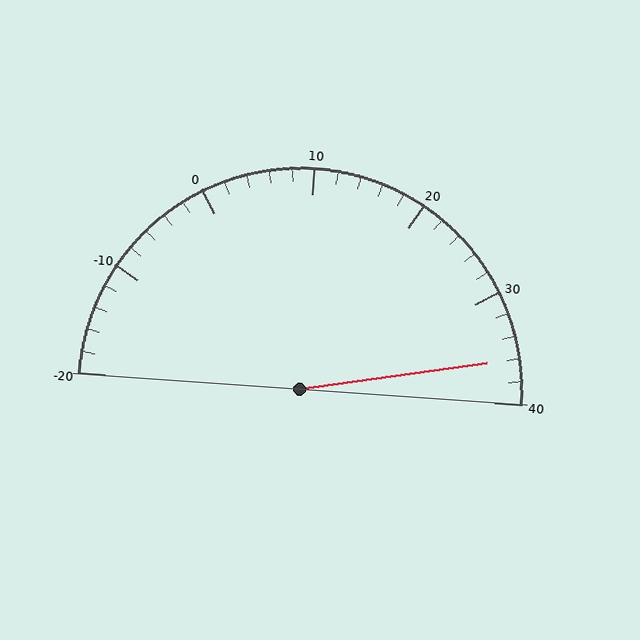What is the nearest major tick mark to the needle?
The nearest major tick mark is 40.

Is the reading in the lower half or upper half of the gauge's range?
The reading is in the upper half of the range (-20 to 40).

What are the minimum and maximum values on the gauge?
The gauge ranges from -20 to 40.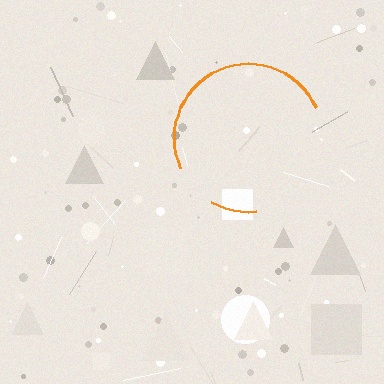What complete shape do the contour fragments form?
The contour fragments form a circle.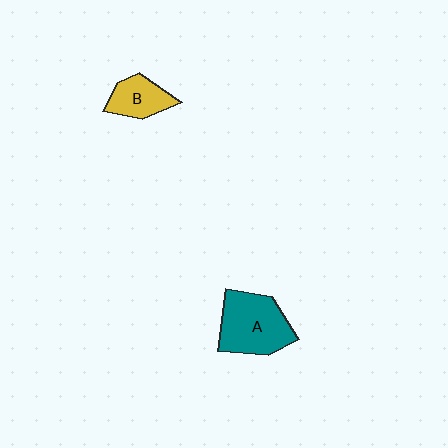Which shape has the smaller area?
Shape B (yellow).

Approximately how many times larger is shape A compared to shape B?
Approximately 1.8 times.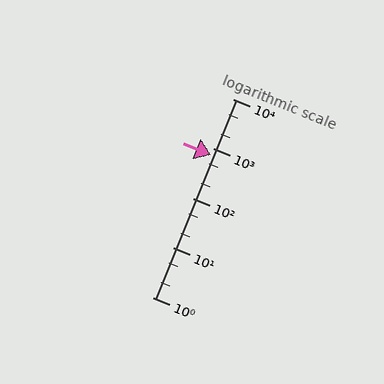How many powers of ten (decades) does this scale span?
The scale spans 4 decades, from 1 to 10000.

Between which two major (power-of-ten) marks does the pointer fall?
The pointer is between 100 and 1000.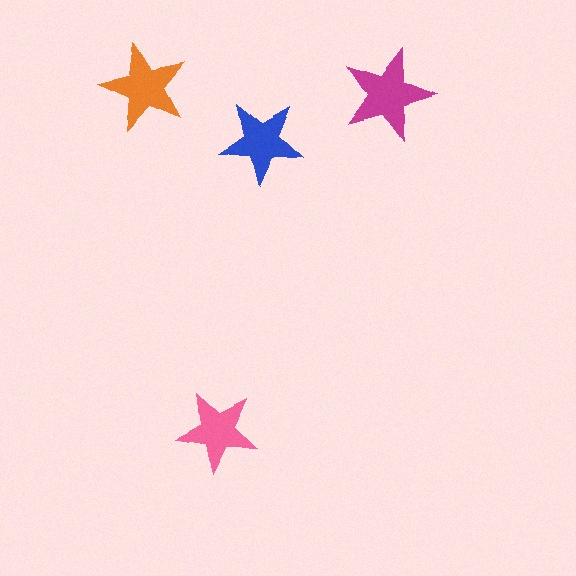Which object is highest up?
The orange star is topmost.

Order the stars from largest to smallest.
the magenta one, the orange one, the blue one, the pink one.